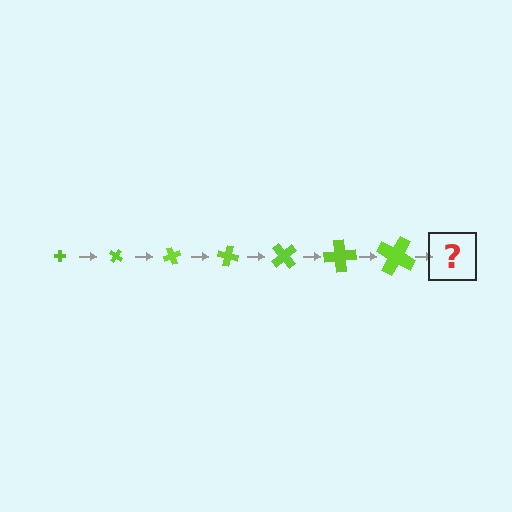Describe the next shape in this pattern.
It should be a cross, larger than the previous one and rotated 245 degrees from the start.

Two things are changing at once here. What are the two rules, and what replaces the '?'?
The two rules are that the cross grows larger each step and it rotates 35 degrees each step. The '?' should be a cross, larger than the previous one and rotated 245 degrees from the start.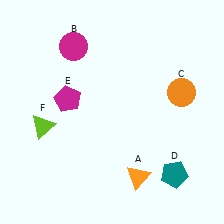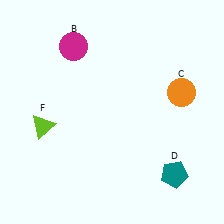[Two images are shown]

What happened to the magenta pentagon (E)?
The magenta pentagon (E) was removed in Image 2. It was in the top-left area of Image 1.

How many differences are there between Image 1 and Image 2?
There are 2 differences between the two images.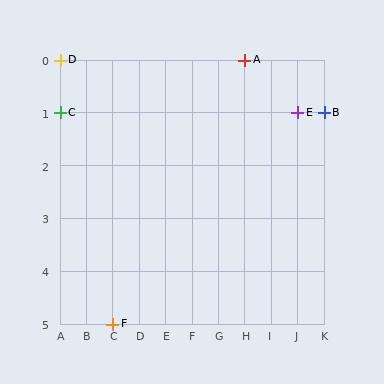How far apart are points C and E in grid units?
Points C and E are 9 columns apart.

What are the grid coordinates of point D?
Point D is at grid coordinates (A, 0).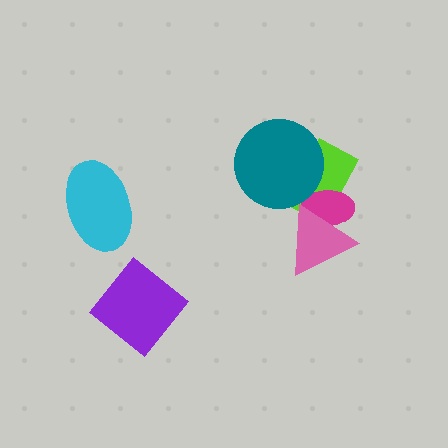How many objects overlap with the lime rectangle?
3 objects overlap with the lime rectangle.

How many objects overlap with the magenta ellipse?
2 objects overlap with the magenta ellipse.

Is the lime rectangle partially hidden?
Yes, it is partially covered by another shape.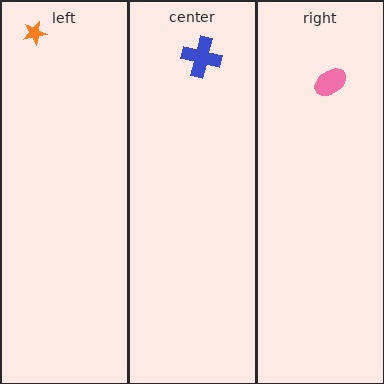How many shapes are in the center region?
1.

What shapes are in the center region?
The blue cross.